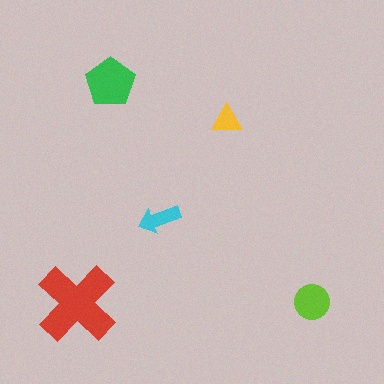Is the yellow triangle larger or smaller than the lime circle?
Smaller.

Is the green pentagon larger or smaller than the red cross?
Smaller.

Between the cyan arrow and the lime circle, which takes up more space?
The lime circle.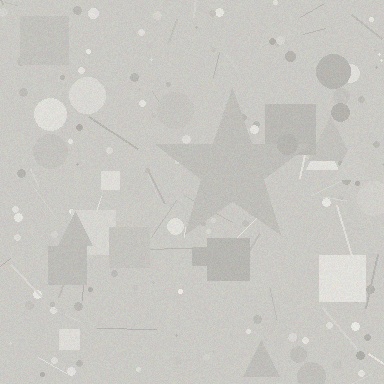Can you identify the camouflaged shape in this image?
The camouflaged shape is a star.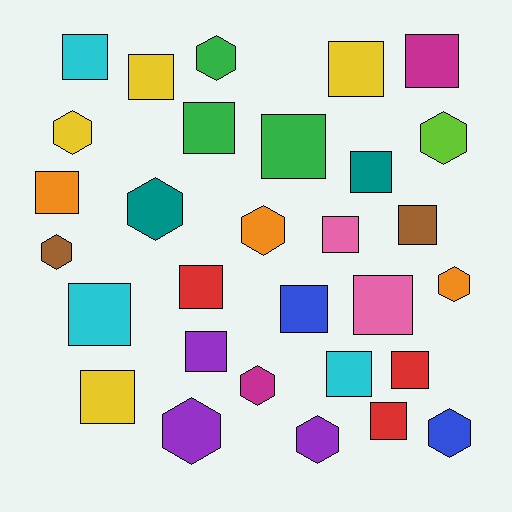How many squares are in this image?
There are 19 squares.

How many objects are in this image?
There are 30 objects.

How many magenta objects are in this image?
There are 2 magenta objects.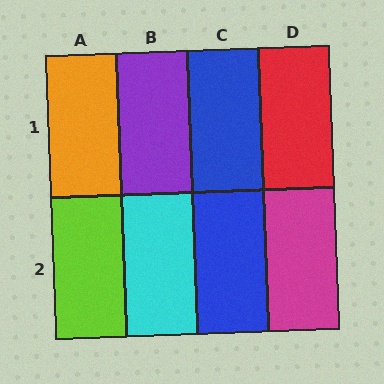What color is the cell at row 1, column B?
Purple.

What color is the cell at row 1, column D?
Red.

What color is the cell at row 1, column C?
Blue.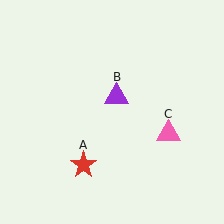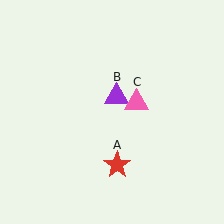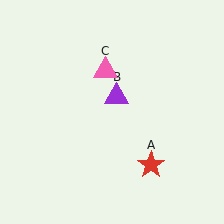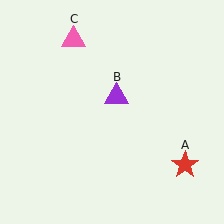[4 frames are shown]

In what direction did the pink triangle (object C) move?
The pink triangle (object C) moved up and to the left.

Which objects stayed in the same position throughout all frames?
Purple triangle (object B) remained stationary.